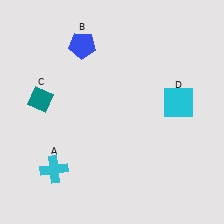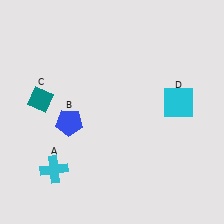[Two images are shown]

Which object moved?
The blue pentagon (B) moved down.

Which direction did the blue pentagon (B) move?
The blue pentagon (B) moved down.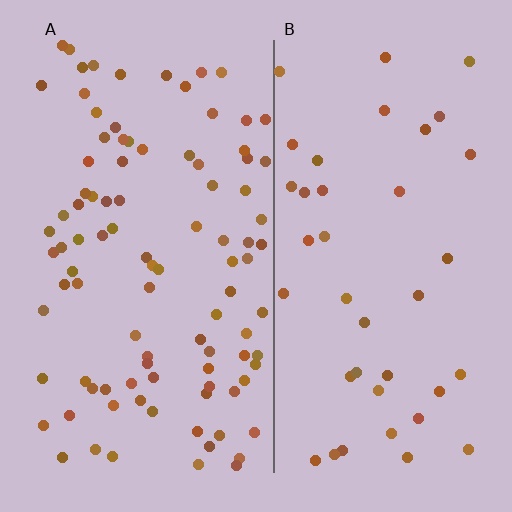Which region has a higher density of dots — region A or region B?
A (the left).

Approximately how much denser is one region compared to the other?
Approximately 2.4× — region A over region B.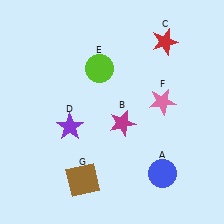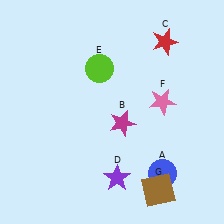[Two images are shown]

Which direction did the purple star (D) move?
The purple star (D) moved down.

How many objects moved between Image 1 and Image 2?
2 objects moved between the two images.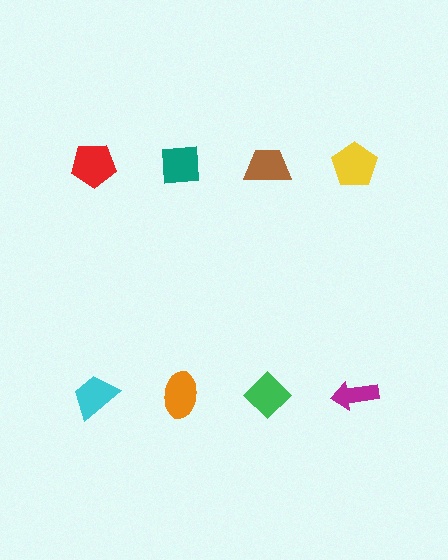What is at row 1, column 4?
A yellow pentagon.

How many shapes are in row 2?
4 shapes.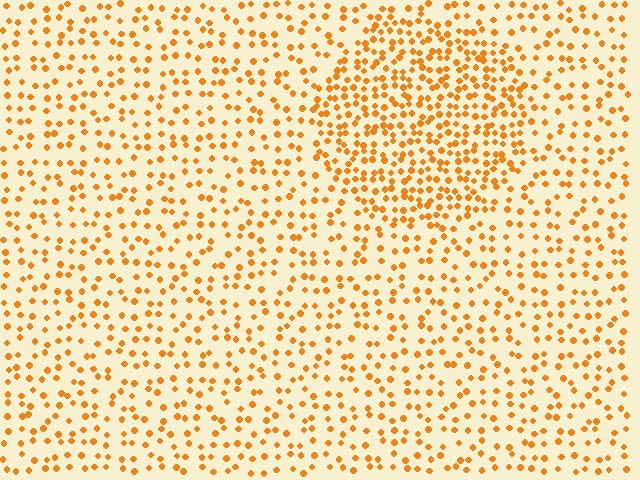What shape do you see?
I see a circle.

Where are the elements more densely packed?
The elements are more densely packed inside the circle boundary.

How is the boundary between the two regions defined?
The boundary is defined by a change in element density (approximately 1.9x ratio). All elements are the same color, size, and shape.